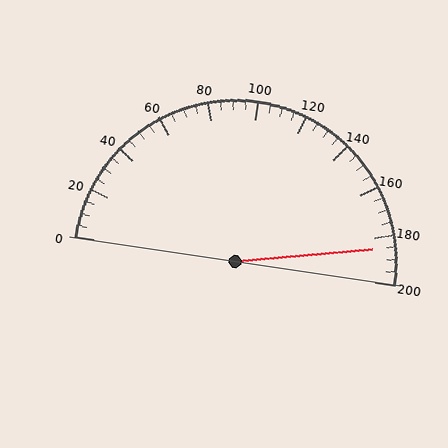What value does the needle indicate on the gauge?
The needle indicates approximately 185.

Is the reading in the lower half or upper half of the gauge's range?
The reading is in the upper half of the range (0 to 200).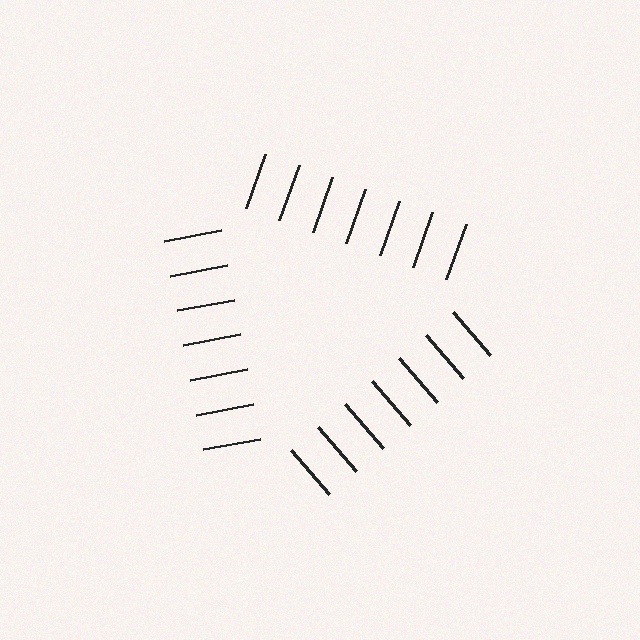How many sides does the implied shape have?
3 sides — the line-ends trace a triangle.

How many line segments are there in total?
21 — 7 along each of the 3 edges.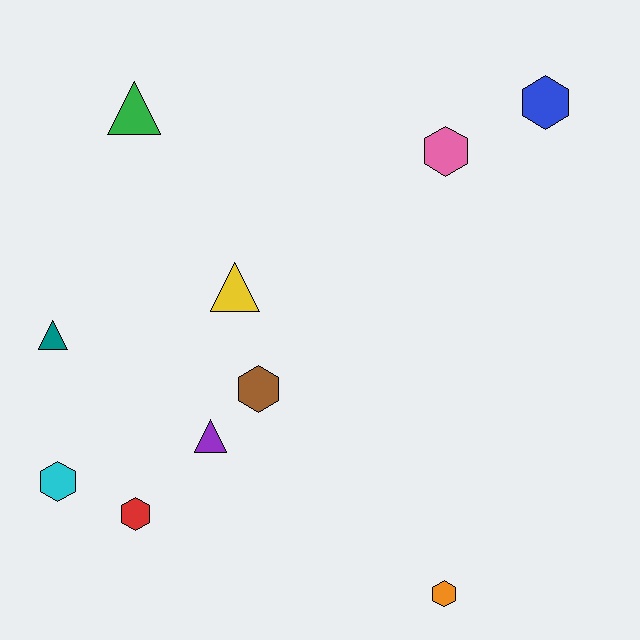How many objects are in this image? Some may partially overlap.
There are 10 objects.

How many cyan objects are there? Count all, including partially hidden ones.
There is 1 cyan object.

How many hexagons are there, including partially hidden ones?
There are 6 hexagons.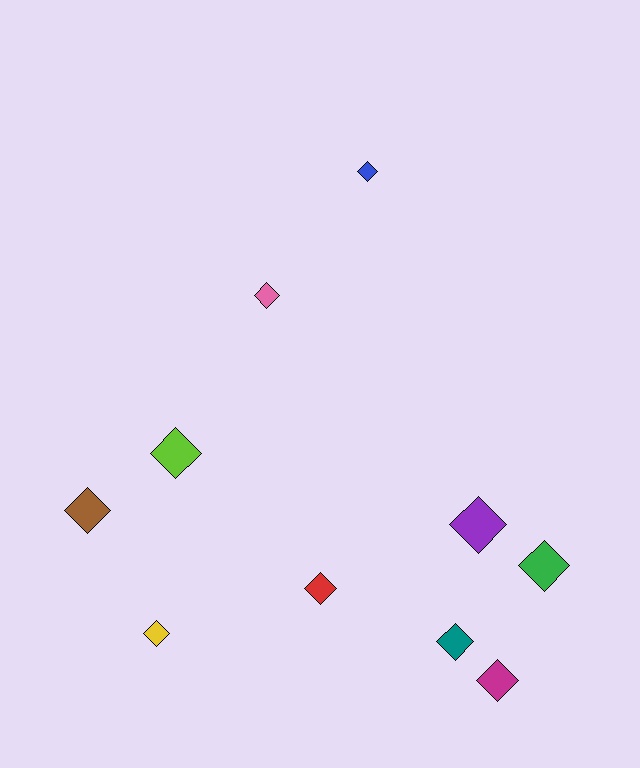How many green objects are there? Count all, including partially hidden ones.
There is 1 green object.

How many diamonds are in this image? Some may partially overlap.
There are 10 diamonds.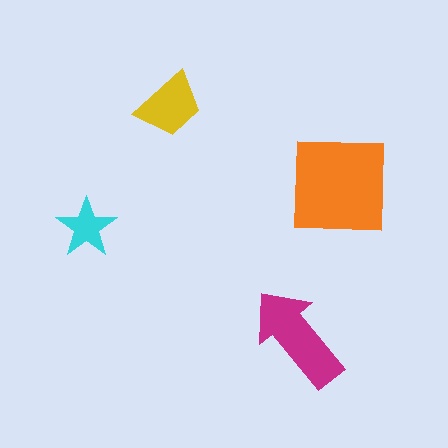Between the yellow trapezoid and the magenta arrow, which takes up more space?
The magenta arrow.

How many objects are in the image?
There are 4 objects in the image.